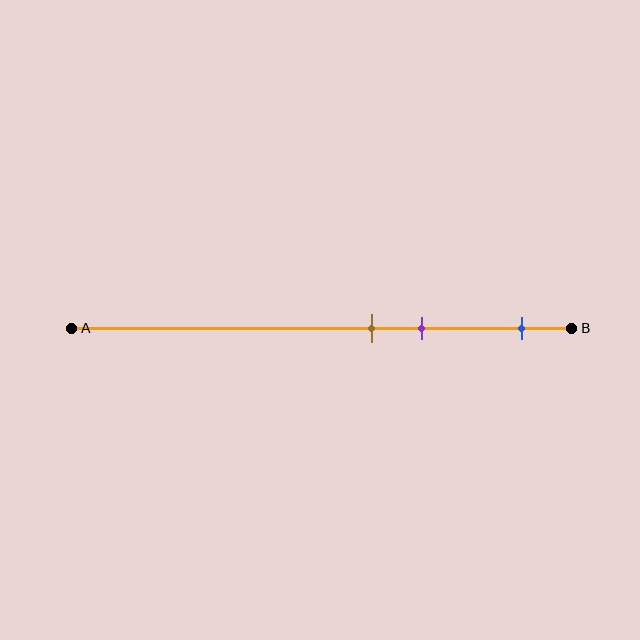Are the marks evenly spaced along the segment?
No, the marks are not evenly spaced.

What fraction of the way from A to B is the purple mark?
The purple mark is approximately 70% (0.7) of the way from A to B.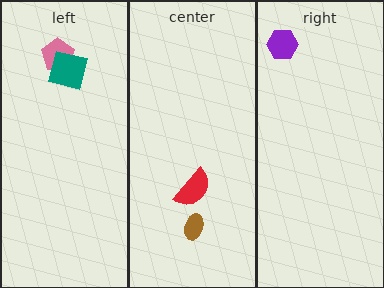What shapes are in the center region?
The red semicircle, the brown ellipse.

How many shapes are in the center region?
2.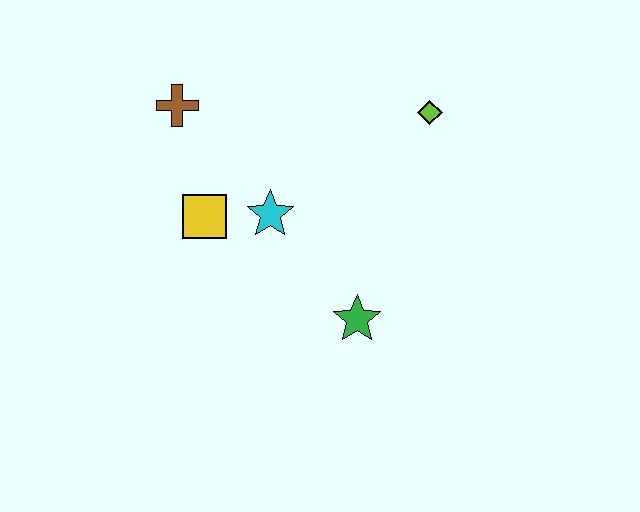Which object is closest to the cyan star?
The yellow square is closest to the cyan star.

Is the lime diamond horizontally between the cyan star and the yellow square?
No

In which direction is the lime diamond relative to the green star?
The lime diamond is above the green star.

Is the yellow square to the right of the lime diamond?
No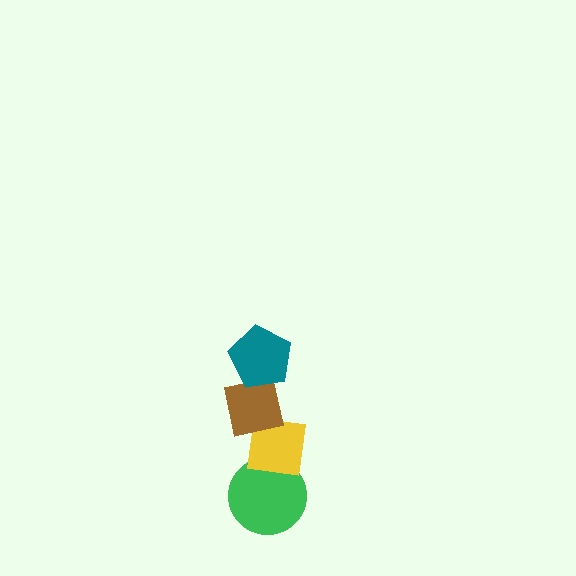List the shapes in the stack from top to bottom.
From top to bottom: the teal pentagon, the brown square, the yellow square, the green circle.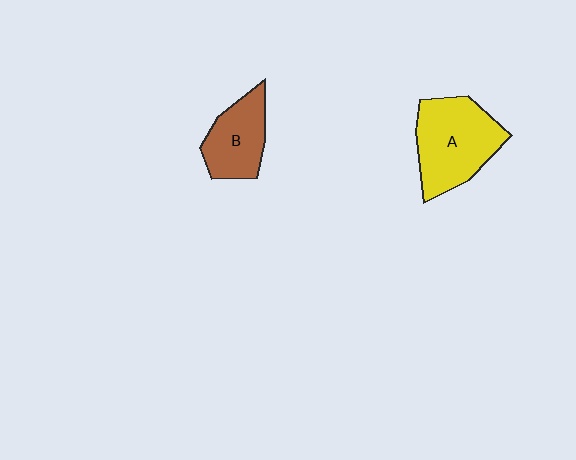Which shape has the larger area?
Shape A (yellow).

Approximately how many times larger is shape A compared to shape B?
Approximately 1.5 times.